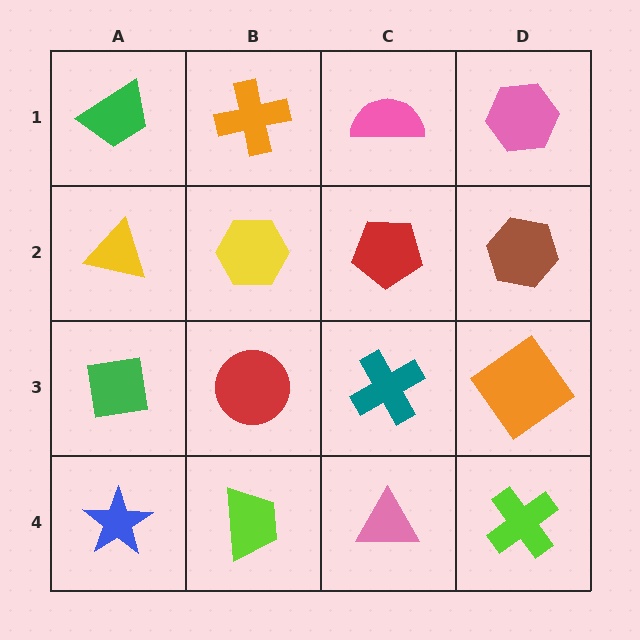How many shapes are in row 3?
4 shapes.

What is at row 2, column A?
A yellow triangle.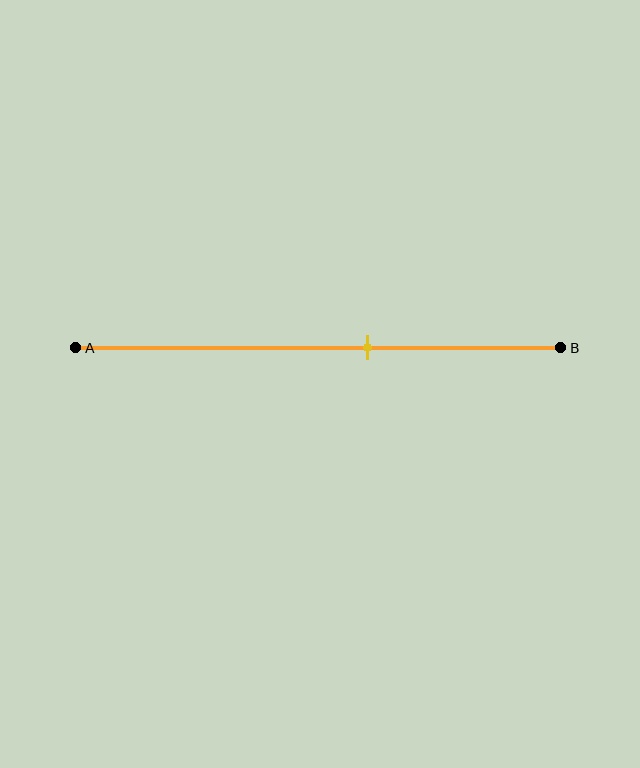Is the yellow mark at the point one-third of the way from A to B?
No, the mark is at about 60% from A, not at the 33% one-third point.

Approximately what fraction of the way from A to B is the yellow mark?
The yellow mark is approximately 60% of the way from A to B.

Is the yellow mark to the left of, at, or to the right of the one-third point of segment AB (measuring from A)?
The yellow mark is to the right of the one-third point of segment AB.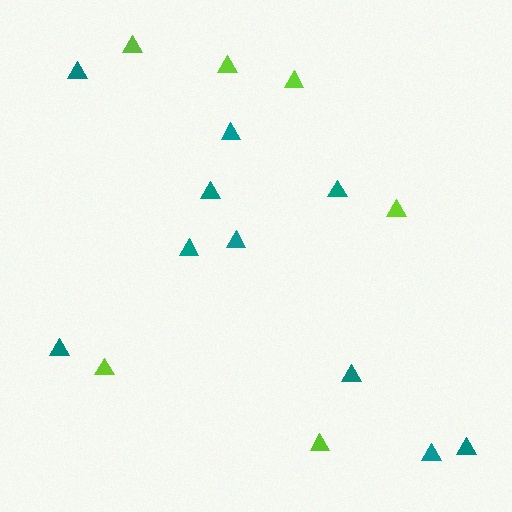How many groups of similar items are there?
There are 2 groups: one group of lime triangles (6) and one group of teal triangles (10).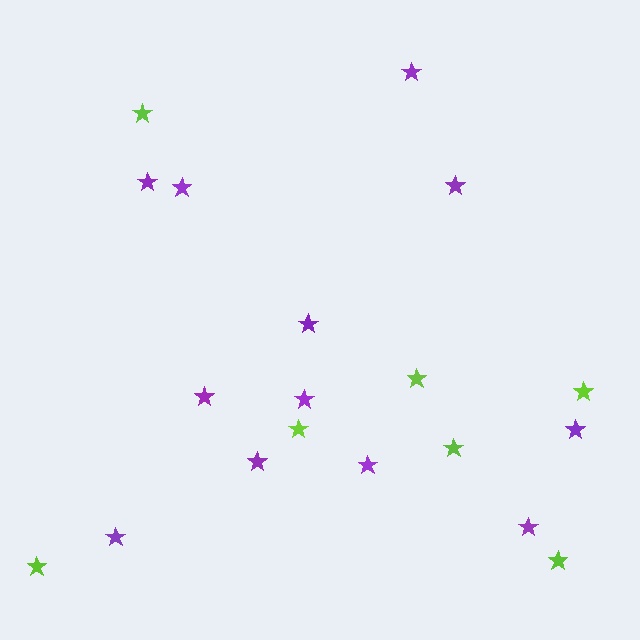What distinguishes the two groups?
There are 2 groups: one group of lime stars (7) and one group of purple stars (12).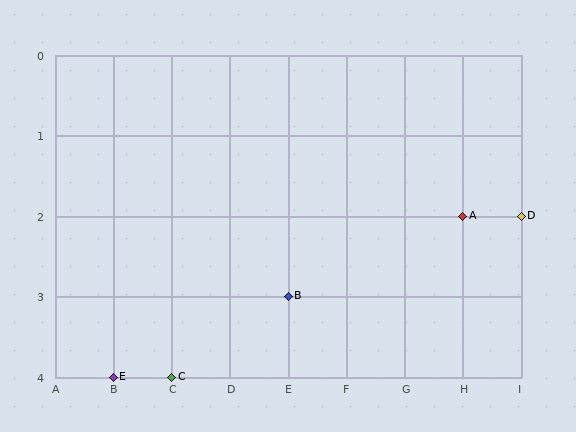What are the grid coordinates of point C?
Point C is at grid coordinates (C, 4).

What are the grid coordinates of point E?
Point E is at grid coordinates (B, 4).